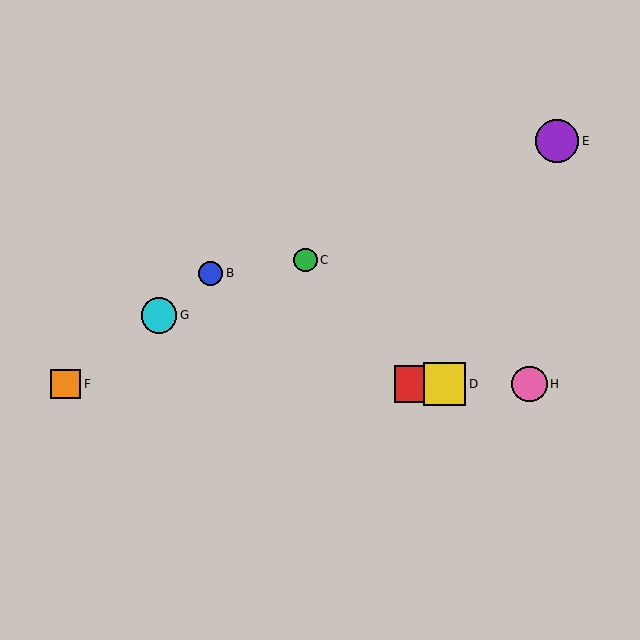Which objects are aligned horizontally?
Objects A, D, F, H are aligned horizontally.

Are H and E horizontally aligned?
No, H is at y≈384 and E is at y≈141.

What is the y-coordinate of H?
Object H is at y≈384.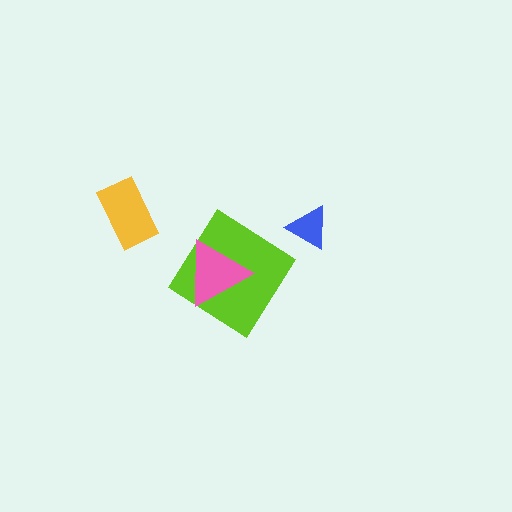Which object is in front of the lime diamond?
The pink triangle is in front of the lime diamond.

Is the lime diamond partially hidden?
Yes, it is partially covered by another shape.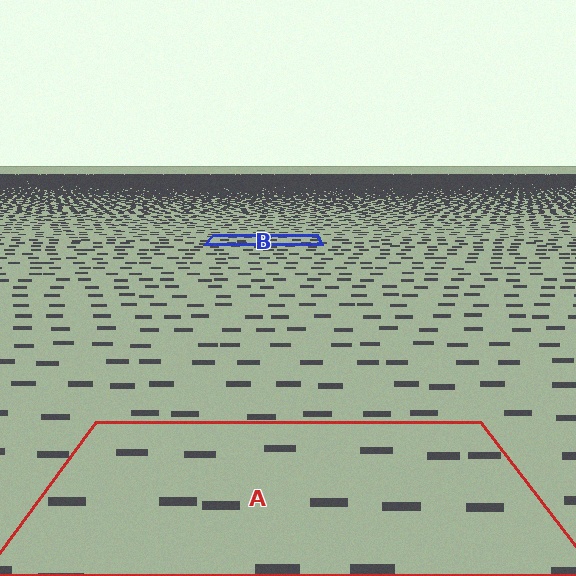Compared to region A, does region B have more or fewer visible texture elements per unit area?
Region B has more texture elements per unit area — they are packed more densely because it is farther away.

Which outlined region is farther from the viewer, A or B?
Region B is farther from the viewer — the texture elements inside it appear smaller and more densely packed.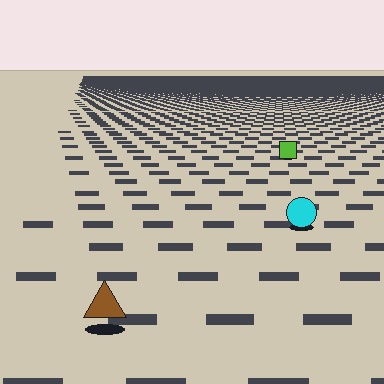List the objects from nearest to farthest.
From nearest to farthest: the brown triangle, the cyan circle, the lime square.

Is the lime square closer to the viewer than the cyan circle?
No. The cyan circle is closer — you can tell from the texture gradient: the ground texture is coarser near it.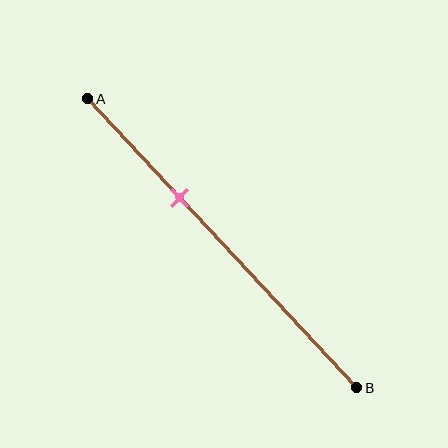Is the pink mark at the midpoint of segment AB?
No, the mark is at about 35% from A, not at the 50% midpoint.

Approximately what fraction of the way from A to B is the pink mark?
The pink mark is approximately 35% of the way from A to B.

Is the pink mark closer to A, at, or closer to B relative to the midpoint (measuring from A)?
The pink mark is closer to point A than the midpoint of segment AB.